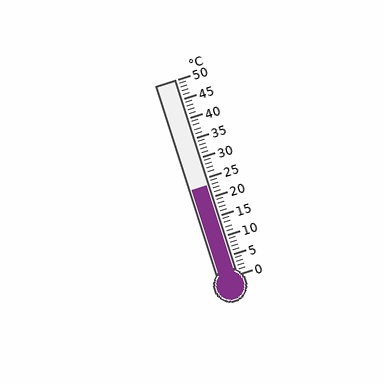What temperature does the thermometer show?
The thermometer shows approximately 23°C.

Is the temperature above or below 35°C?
The temperature is below 35°C.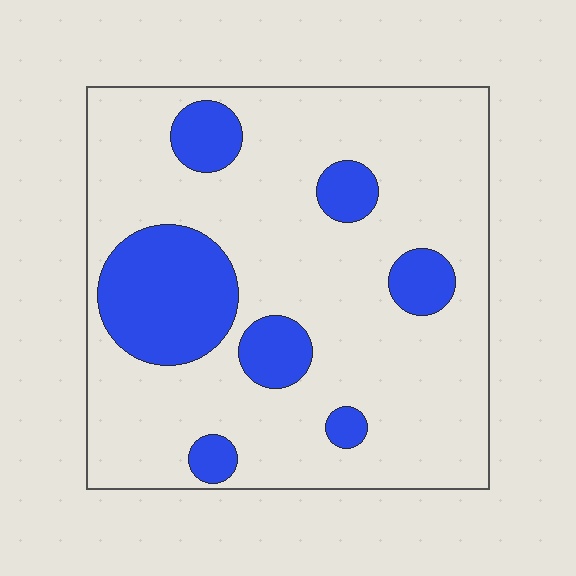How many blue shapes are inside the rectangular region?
7.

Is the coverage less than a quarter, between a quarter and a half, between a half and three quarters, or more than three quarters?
Less than a quarter.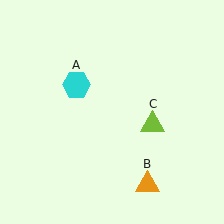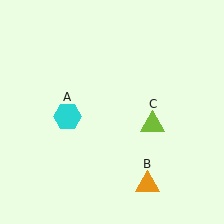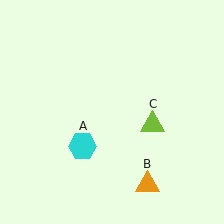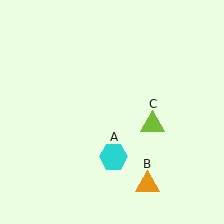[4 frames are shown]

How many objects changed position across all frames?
1 object changed position: cyan hexagon (object A).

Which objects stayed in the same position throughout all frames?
Orange triangle (object B) and lime triangle (object C) remained stationary.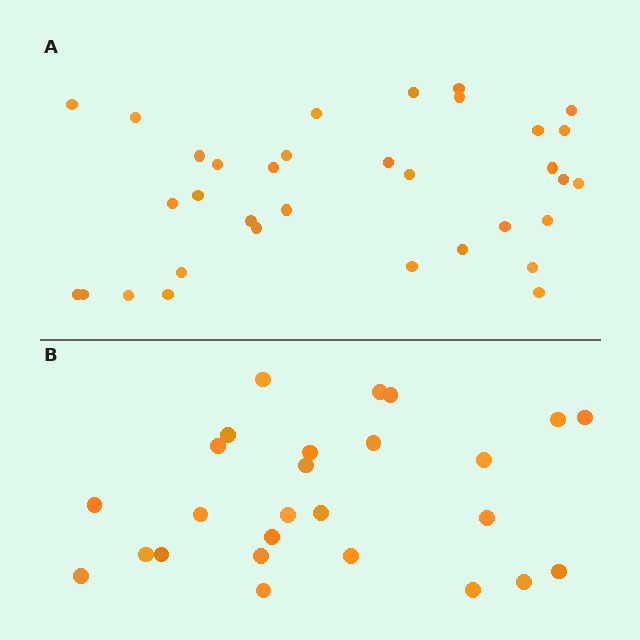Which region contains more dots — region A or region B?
Region A (the top region) has more dots.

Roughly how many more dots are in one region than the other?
Region A has roughly 8 or so more dots than region B.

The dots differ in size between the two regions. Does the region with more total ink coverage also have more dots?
No. Region B has more total ink coverage because its dots are larger, but region A actually contains more individual dots. Total area can be misleading — the number of items is what matters here.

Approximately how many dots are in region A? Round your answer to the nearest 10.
About 30 dots. (The exact count is 34, which rounds to 30.)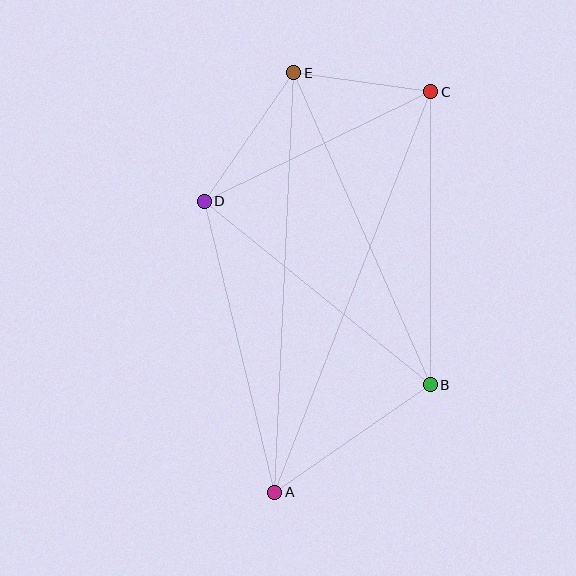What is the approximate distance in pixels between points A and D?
The distance between A and D is approximately 299 pixels.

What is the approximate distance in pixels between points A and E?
The distance between A and E is approximately 420 pixels.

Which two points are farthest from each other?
Points A and C are farthest from each other.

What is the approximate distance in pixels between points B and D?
The distance between B and D is approximately 291 pixels.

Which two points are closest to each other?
Points C and E are closest to each other.